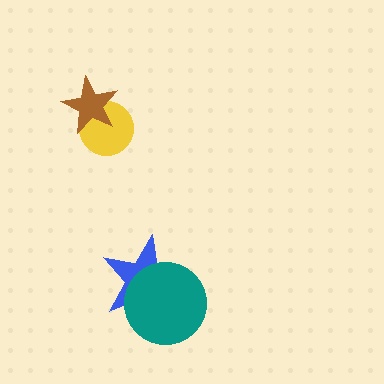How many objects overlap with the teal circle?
1 object overlaps with the teal circle.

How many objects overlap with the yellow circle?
1 object overlaps with the yellow circle.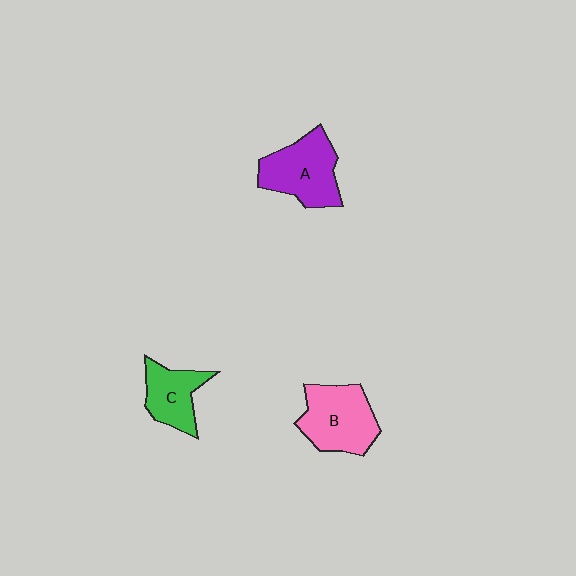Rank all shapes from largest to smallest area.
From largest to smallest: A (purple), B (pink), C (green).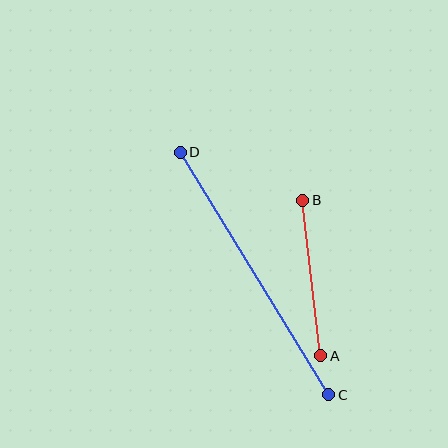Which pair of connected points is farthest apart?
Points C and D are farthest apart.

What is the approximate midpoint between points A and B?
The midpoint is at approximately (312, 278) pixels.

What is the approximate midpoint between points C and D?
The midpoint is at approximately (255, 274) pixels.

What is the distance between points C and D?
The distance is approximately 284 pixels.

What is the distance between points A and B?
The distance is approximately 156 pixels.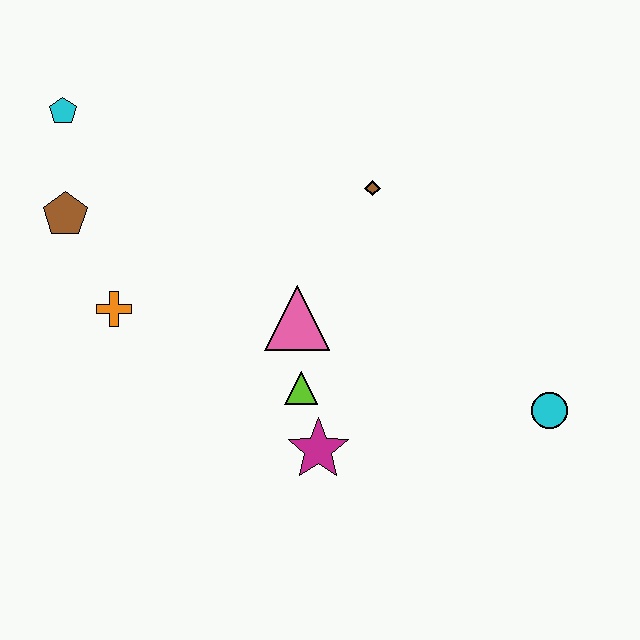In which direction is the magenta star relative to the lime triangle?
The magenta star is below the lime triangle.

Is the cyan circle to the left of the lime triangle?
No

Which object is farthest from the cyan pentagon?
The cyan circle is farthest from the cyan pentagon.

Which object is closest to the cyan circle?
The magenta star is closest to the cyan circle.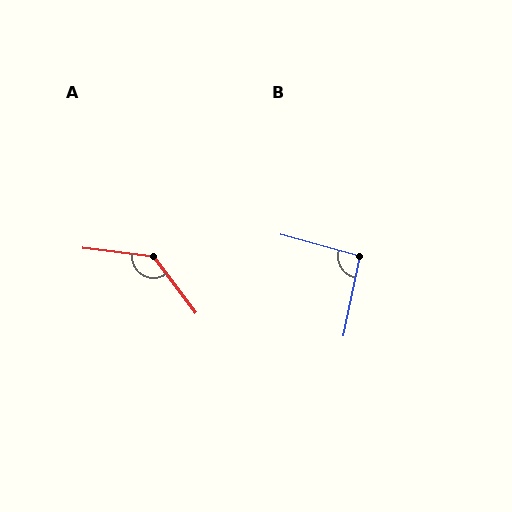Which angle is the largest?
A, at approximately 134 degrees.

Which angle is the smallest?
B, at approximately 93 degrees.